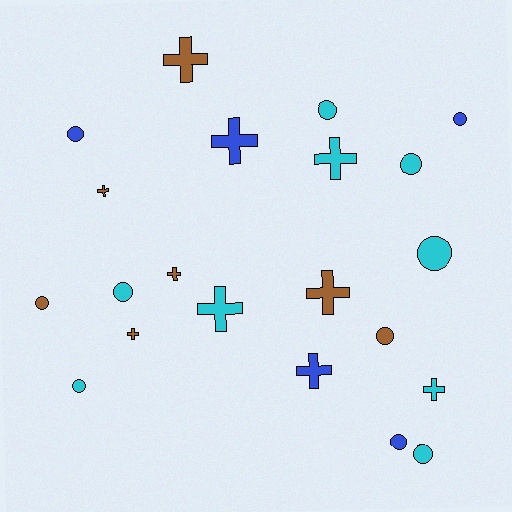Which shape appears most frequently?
Circle, with 11 objects.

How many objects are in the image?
There are 21 objects.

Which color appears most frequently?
Cyan, with 9 objects.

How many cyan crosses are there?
There are 3 cyan crosses.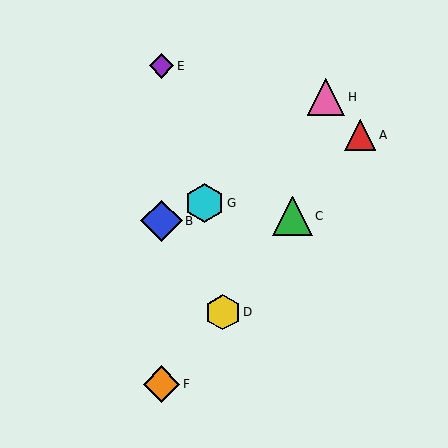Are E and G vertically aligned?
No, E is at x≈161 and G is at x≈204.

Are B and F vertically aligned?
Yes, both are at x≈161.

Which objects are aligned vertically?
Objects B, E, F are aligned vertically.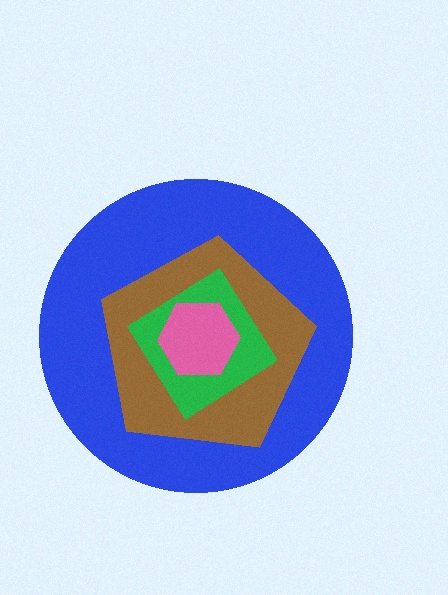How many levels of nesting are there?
4.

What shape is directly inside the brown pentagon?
The green diamond.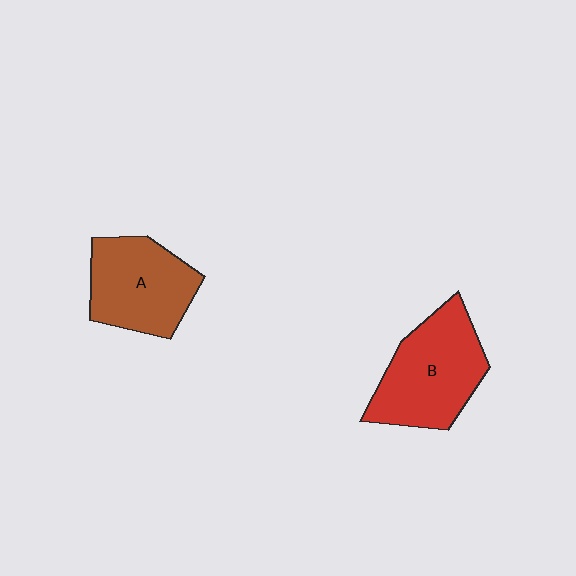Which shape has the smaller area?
Shape A (brown).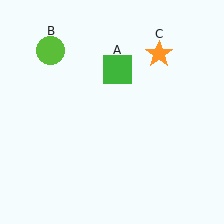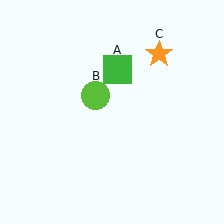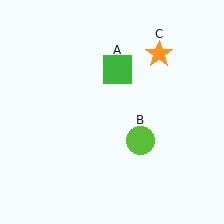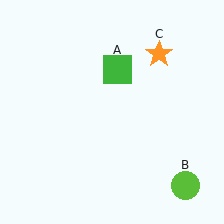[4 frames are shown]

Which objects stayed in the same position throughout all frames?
Green square (object A) and orange star (object C) remained stationary.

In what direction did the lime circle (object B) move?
The lime circle (object B) moved down and to the right.